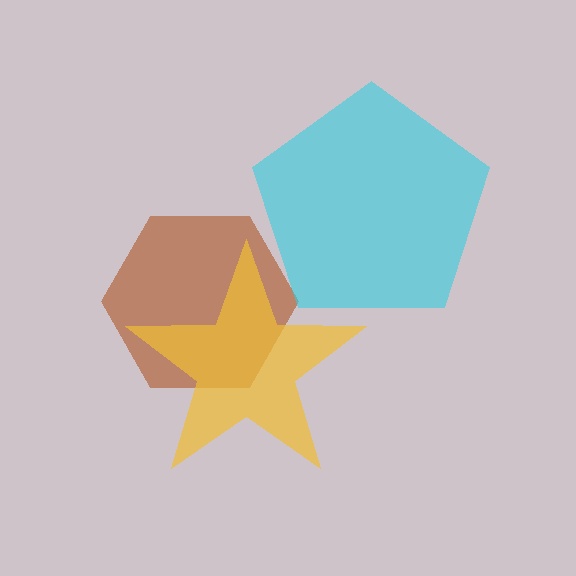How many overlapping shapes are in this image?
There are 3 overlapping shapes in the image.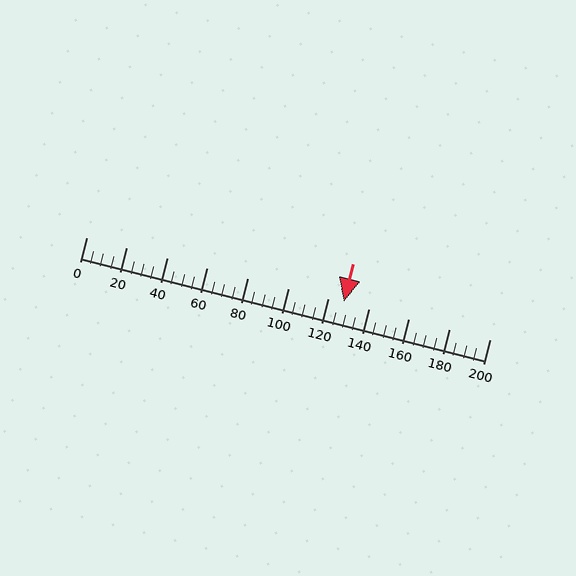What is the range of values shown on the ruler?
The ruler shows values from 0 to 200.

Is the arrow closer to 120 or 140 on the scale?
The arrow is closer to 120.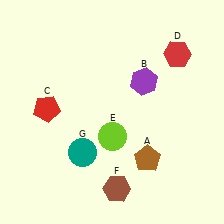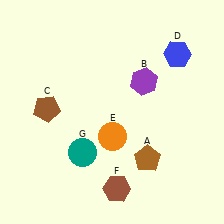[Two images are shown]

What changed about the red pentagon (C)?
In Image 1, C is red. In Image 2, it changed to brown.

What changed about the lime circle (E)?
In Image 1, E is lime. In Image 2, it changed to orange.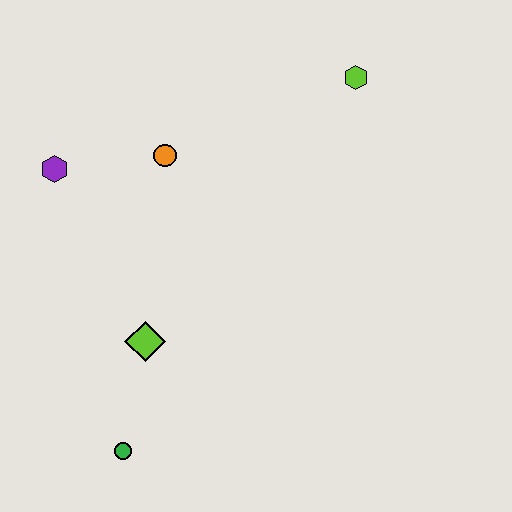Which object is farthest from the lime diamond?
The lime hexagon is farthest from the lime diamond.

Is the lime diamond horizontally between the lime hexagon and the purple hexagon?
Yes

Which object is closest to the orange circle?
The purple hexagon is closest to the orange circle.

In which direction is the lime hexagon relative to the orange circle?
The lime hexagon is to the right of the orange circle.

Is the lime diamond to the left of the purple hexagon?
No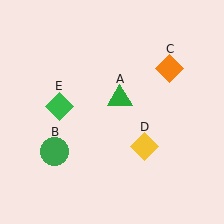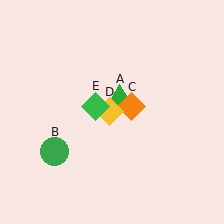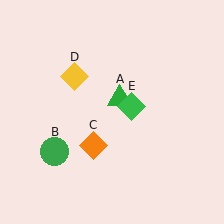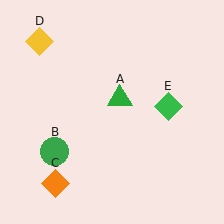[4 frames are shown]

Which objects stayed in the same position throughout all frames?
Green triangle (object A) and green circle (object B) remained stationary.